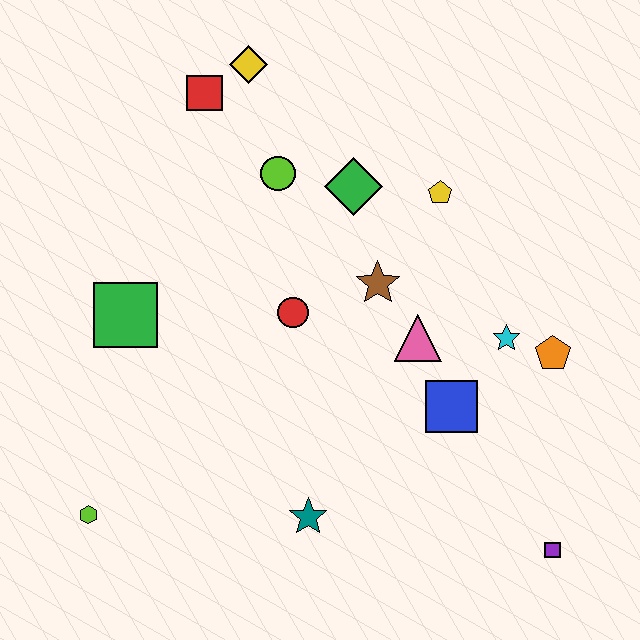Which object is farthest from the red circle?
The purple square is farthest from the red circle.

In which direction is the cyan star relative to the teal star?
The cyan star is to the right of the teal star.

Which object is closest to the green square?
The red circle is closest to the green square.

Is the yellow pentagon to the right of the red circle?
Yes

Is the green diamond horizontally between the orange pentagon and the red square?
Yes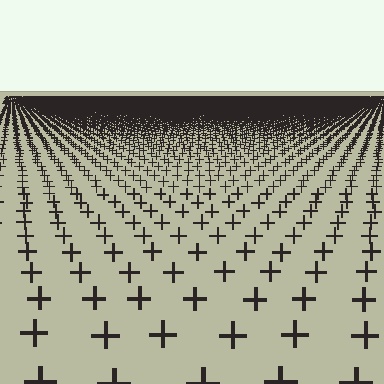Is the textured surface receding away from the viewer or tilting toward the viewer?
The surface is receding away from the viewer. Texture elements get smaller and denser toward the top.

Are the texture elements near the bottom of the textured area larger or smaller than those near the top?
Larger. Near the bottom, elements are closer to the viewer and appear at a bigger on-screen size.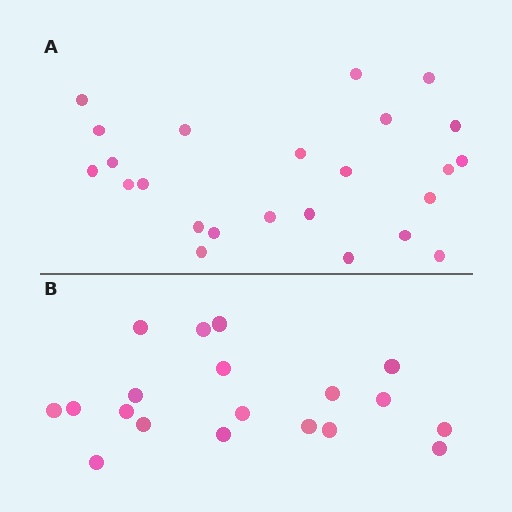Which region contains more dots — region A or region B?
Region A (the top region) has more dots.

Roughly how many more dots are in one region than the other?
Region A has about 5 more dots than region B.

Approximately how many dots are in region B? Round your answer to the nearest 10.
About 20 dots. (The exact count is 19, which rounds to 20.)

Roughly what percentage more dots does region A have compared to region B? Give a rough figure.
About 25% more.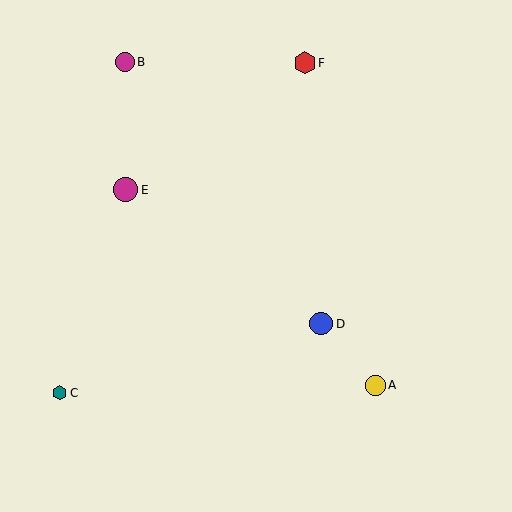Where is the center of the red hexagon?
The center of the red hexagon is at (305, 63).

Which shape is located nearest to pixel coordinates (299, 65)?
The red hexagon (labeled F) at (305, 63) is nearest to that location.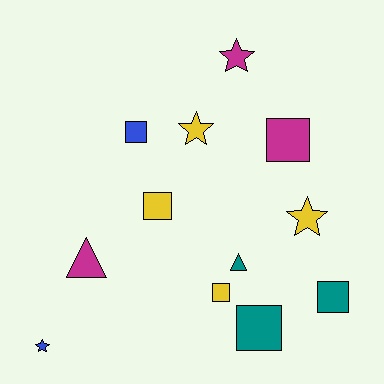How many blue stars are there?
There is 1 blue star.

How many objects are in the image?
There are 12 objects.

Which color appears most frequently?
Yellow, with 4 objects.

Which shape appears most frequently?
Square, with 6 objects.